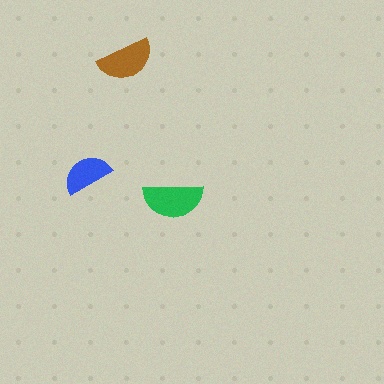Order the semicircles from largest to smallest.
the green one, the brown one, the blue one.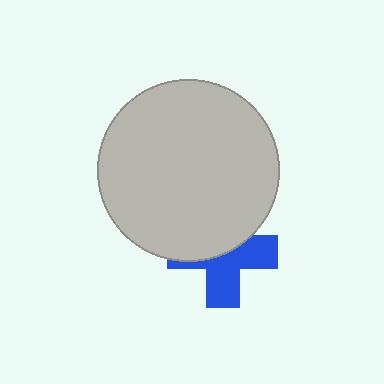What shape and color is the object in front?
The object in front is a light gray circle.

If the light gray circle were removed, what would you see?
You would see the complete blue cross.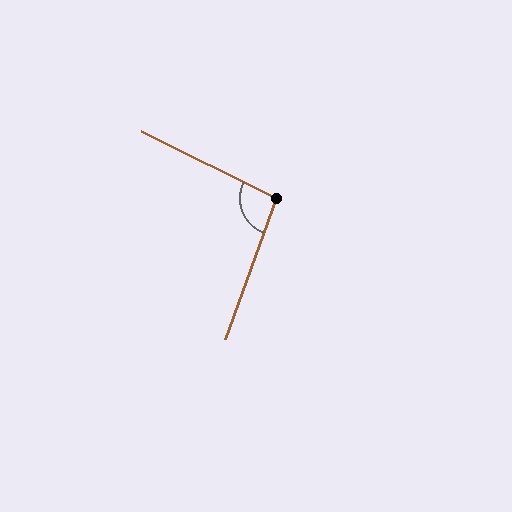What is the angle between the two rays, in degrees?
Approximately 96 degrees.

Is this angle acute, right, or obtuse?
It is obtuse.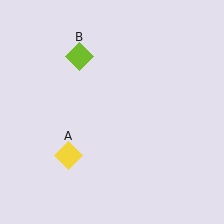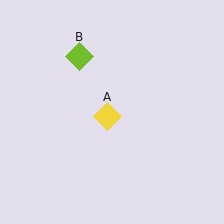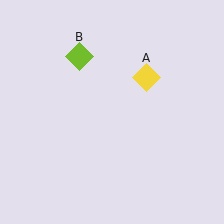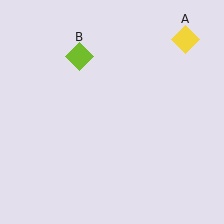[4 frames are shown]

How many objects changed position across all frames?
1 object changed position: yellow diamond (object A).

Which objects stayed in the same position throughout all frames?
Lime diamond (object B) remained stationary.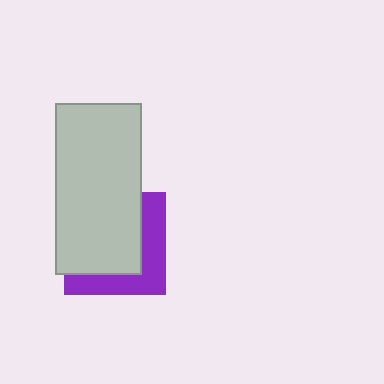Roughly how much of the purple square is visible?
A small part of it is visible (roughly 38%).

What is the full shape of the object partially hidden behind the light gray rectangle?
The partially hidden object is a purple square.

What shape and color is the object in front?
The object in front is a light gray rectangle.